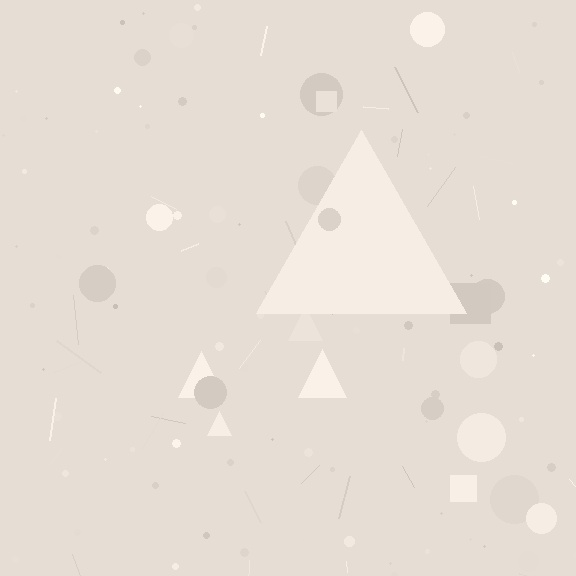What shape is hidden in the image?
A triangle is hidden in the image.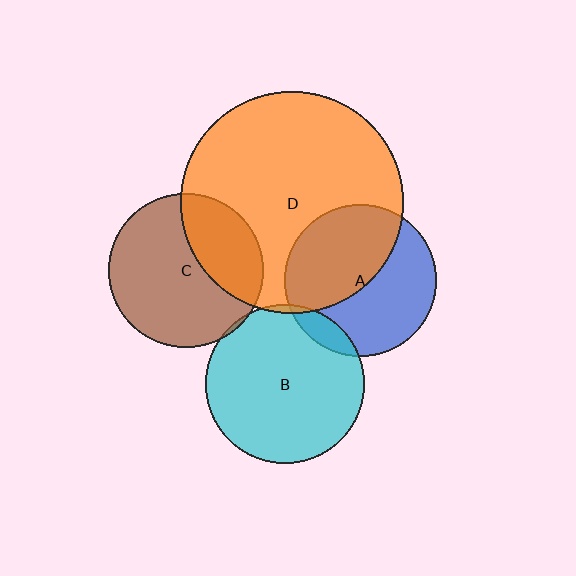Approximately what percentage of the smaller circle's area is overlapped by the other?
Approximately 50%.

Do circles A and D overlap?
Yes.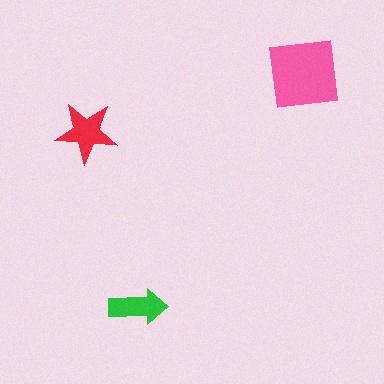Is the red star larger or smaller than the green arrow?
Larger.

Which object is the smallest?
The green arrow.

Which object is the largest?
The pink square.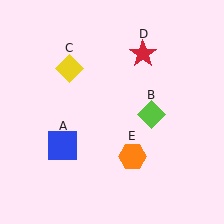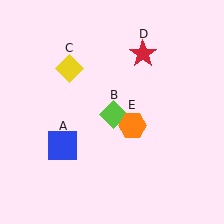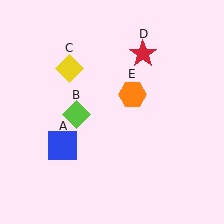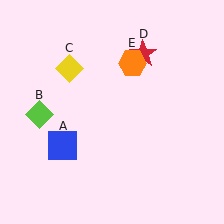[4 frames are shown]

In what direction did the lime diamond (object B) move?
The lime diamond (object B) moved left.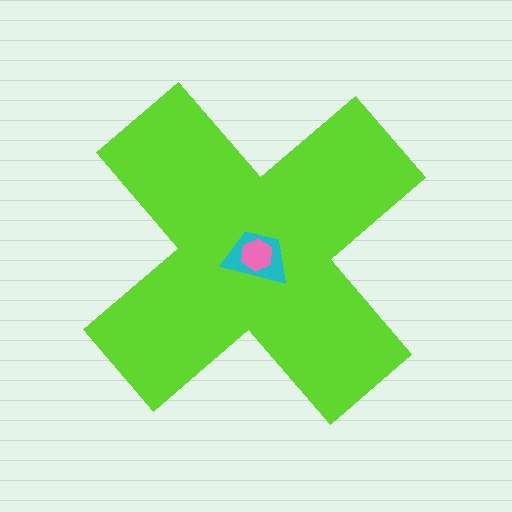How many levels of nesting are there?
3.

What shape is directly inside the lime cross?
The cyan trapezoid.